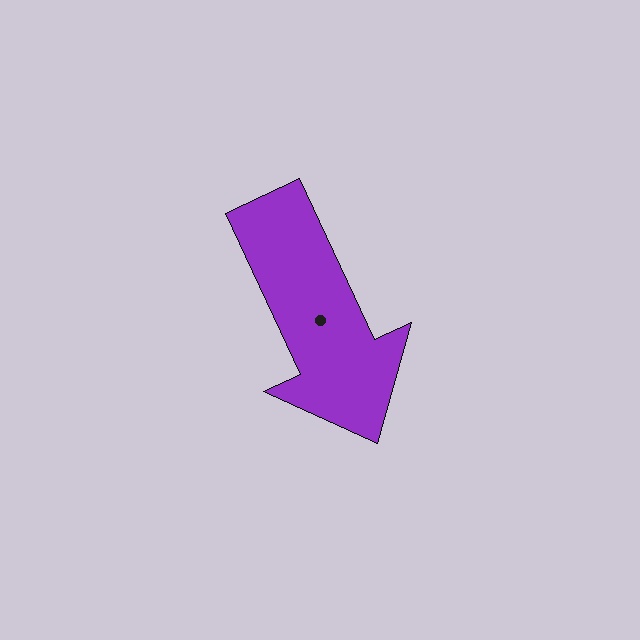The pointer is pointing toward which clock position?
Roughly 5 o'clock.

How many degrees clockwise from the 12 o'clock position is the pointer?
Approximately 155 degrees.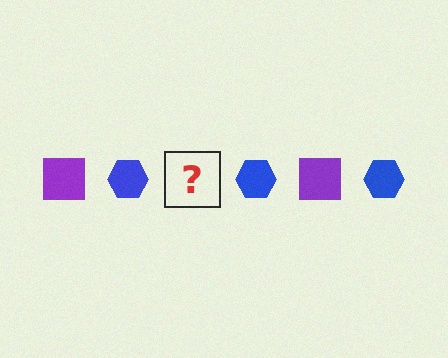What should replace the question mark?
The question mark should be replaced with a purple square.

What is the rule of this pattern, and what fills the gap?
The rule is that the pattern alternates between purple square and blue hexagon. The gap should be filled with a purple square.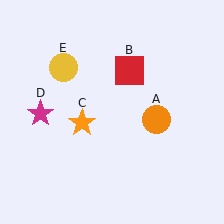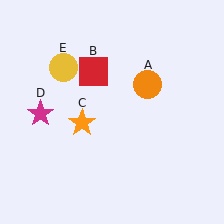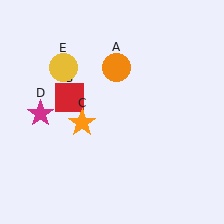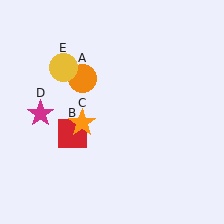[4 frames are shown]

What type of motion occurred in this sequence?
The orange circle (object A), red square (object B) rotated counterclockwise around the center of the scene.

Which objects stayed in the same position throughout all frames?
Orange star (object C) and magenta star (object D) and yellow circle (object E) remained stationary.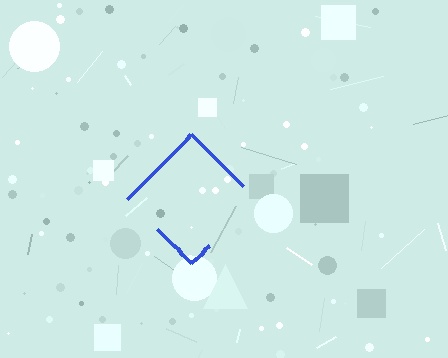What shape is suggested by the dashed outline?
The dashed outline suggests a diamond.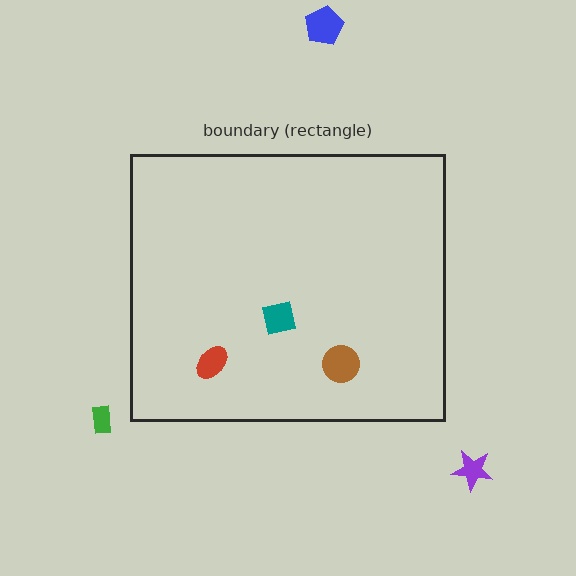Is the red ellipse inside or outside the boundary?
Inside.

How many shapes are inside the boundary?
3 inside, 3 outside.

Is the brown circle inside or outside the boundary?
Inside.